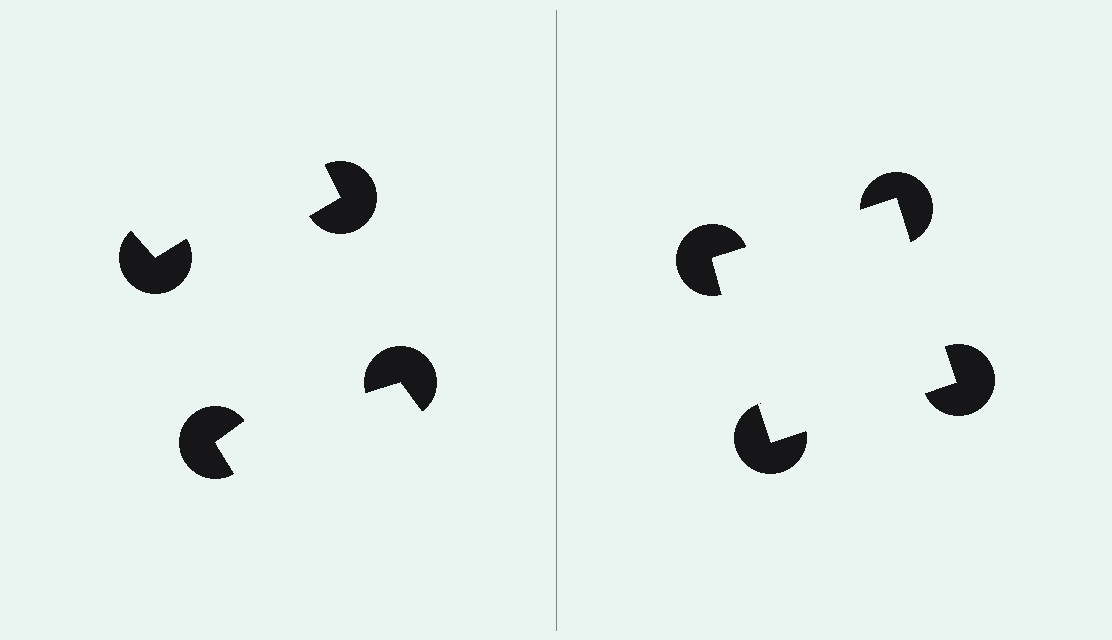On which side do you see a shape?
An illusory square appears on the right side. On the left side the wedge cuts are rotated, so no coherent shape forms.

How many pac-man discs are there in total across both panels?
8 — 4 on each side.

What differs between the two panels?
The pac-man discs are positioned identically on both sides; only the wedge orientations differ. On the right they align to a square; on the left they are misaligned.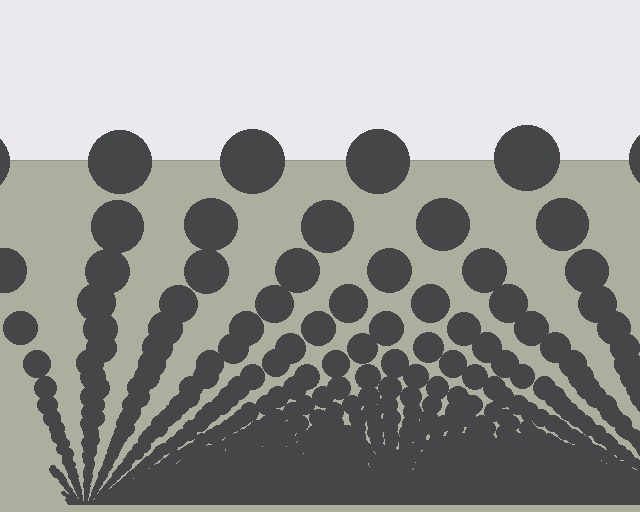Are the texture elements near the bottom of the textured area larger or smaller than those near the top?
Smaller. The gradient is inverted — elements near the bottom are smaller and denser.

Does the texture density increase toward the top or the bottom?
Density increases toward the bottom.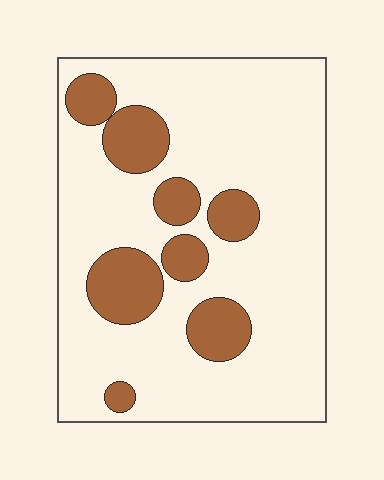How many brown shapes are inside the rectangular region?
8.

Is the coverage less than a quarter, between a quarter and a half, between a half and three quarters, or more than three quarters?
Less than a quarter.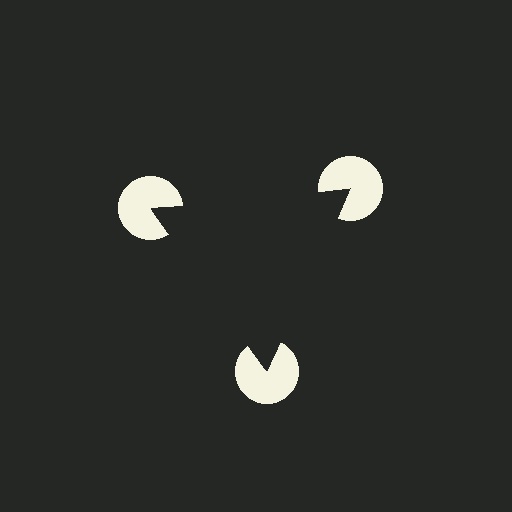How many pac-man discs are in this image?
There are 3 — one at each vertex of the illusory triangle.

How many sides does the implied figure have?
3 sides.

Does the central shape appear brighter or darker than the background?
It typically appears slightly darker than the background, even though no actual brightness change is drawn.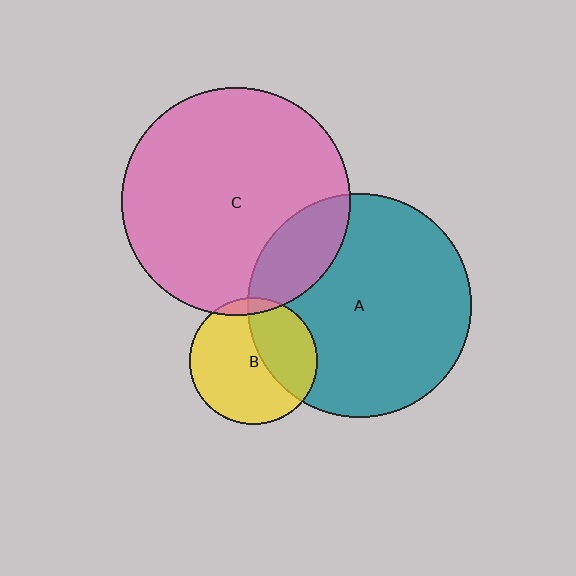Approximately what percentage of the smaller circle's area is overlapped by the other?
Approximately 35%.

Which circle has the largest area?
Circle C (pink).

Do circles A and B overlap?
Yes.